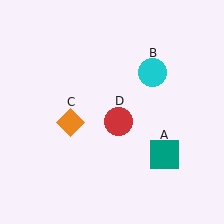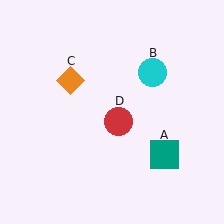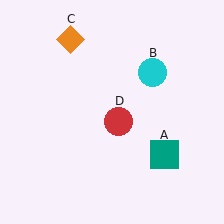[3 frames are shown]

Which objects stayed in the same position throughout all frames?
Teal square (object A) and cyan circle (object B) and red circle (object D) remained stationary.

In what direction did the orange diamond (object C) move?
The orange diamond (object C) moved up.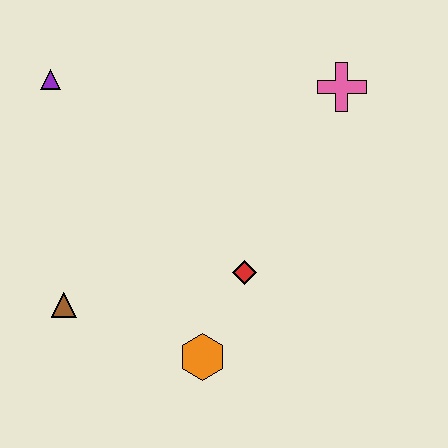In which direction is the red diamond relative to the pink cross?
The red diamond is below the pink cross.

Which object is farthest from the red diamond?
The purple triangle is farthest from the red diamond.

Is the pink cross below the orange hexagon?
No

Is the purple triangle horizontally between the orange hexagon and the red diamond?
No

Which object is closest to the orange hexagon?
The red diamond is closest to the orange hexagon.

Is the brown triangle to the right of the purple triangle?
Yes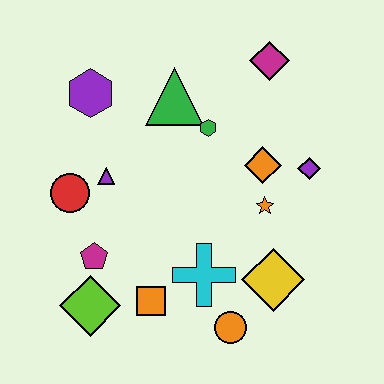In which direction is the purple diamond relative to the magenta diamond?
The purple diamond is below the magenta diamond.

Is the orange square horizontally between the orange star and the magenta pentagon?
Yes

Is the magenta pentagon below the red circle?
Yes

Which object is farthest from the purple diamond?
The lime diamond is farthest from the purple diamond.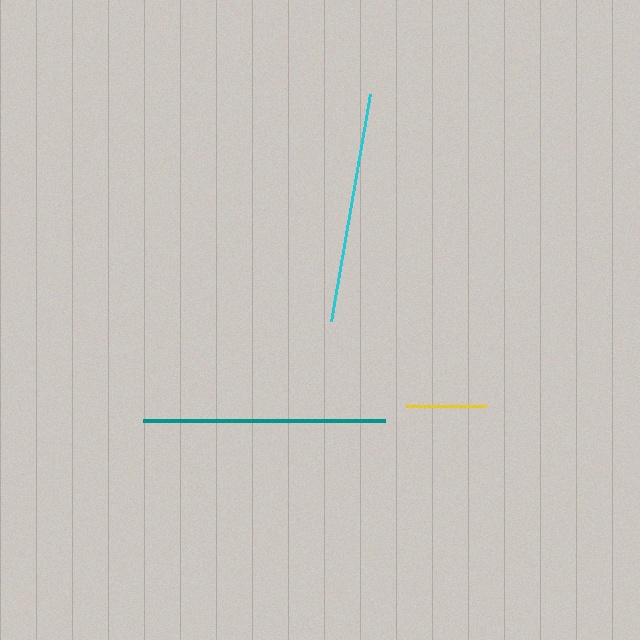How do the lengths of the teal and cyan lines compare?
The teal and cyan lines are approximately the same length.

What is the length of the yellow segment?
The yellow segment is approximately 80 pixels long.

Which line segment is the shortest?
The yellow line is the shortest at approximately 80 pixels.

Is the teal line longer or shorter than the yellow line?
The teal line is longer than the yellow line.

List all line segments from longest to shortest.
From longest to shortest: teal, cyan, yellow.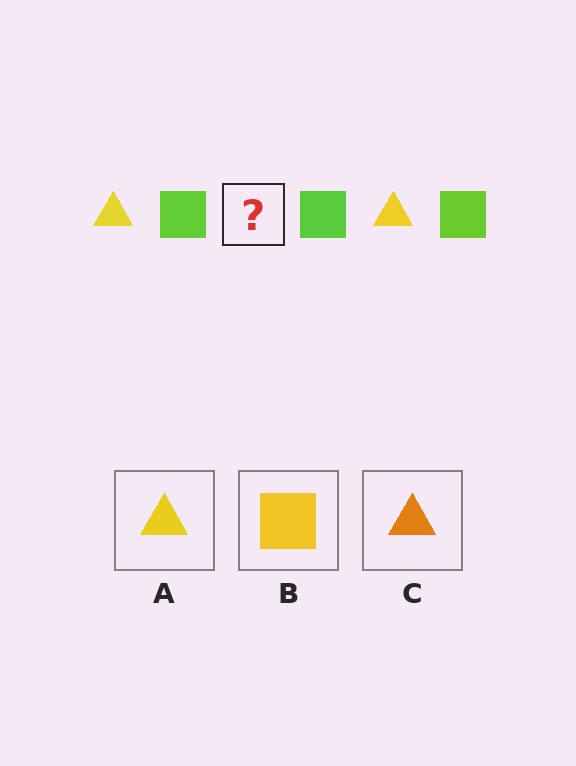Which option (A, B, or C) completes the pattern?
A.